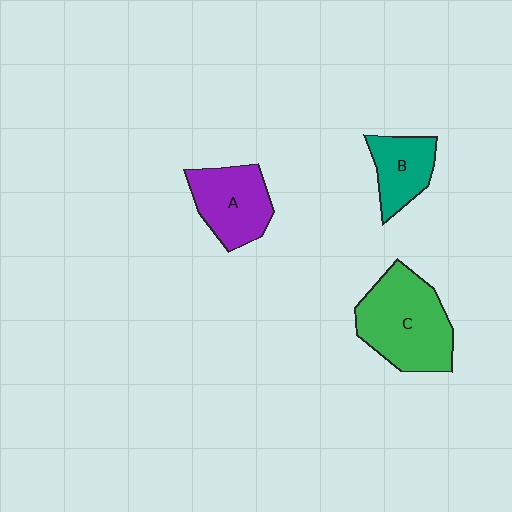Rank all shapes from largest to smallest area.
From largest to smallest: C (green), A (purple), B (teal).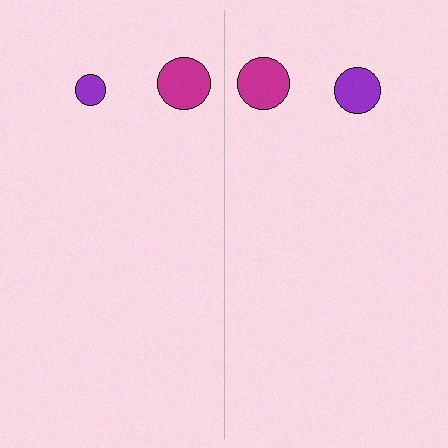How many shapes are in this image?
There are 4 shapes in this image.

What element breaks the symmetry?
The purple circle on the right side has a different size than its mirror counterpart.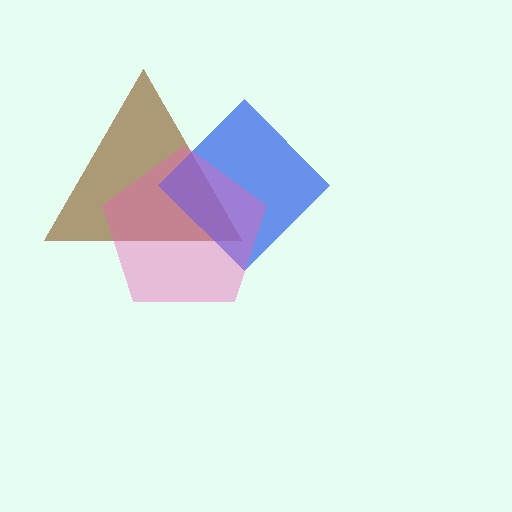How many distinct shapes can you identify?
There are 3 distinct shapes: a brown triangle, a blue diamond, a pink pentagon.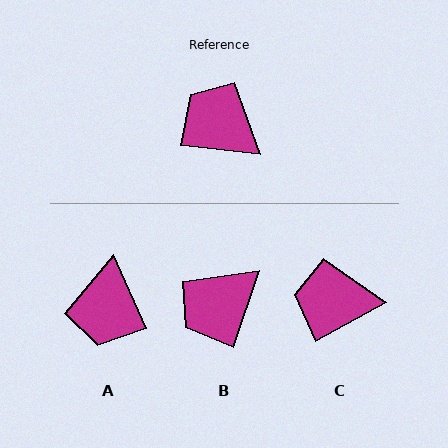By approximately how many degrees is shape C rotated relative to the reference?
Approximately 35 degrees counter-clockwise.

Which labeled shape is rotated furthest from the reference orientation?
A, about 120 degrees away.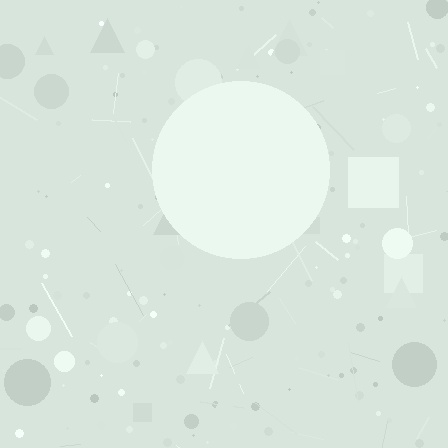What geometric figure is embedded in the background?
A circle is embedded in the background.